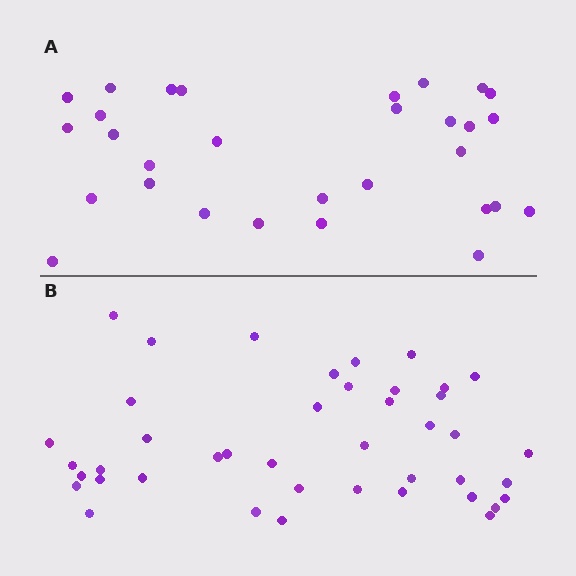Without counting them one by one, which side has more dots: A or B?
Region B (the bottom region) has more dots.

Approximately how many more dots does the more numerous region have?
Region B has roughly 12 or so more dots than region A.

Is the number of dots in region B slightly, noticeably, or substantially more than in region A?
Region B has noticeably more, but not dramatically so. The ratio is roughly 1.4 to 1.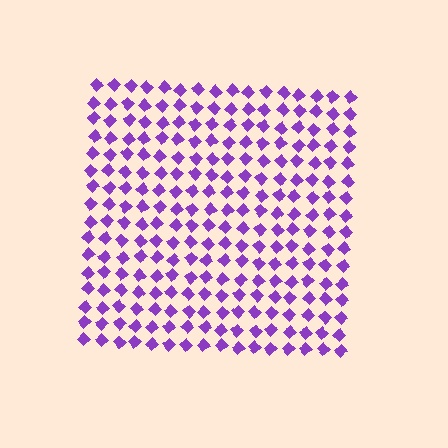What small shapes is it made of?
It is made of small diamonds.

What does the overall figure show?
The overall figure shows a square.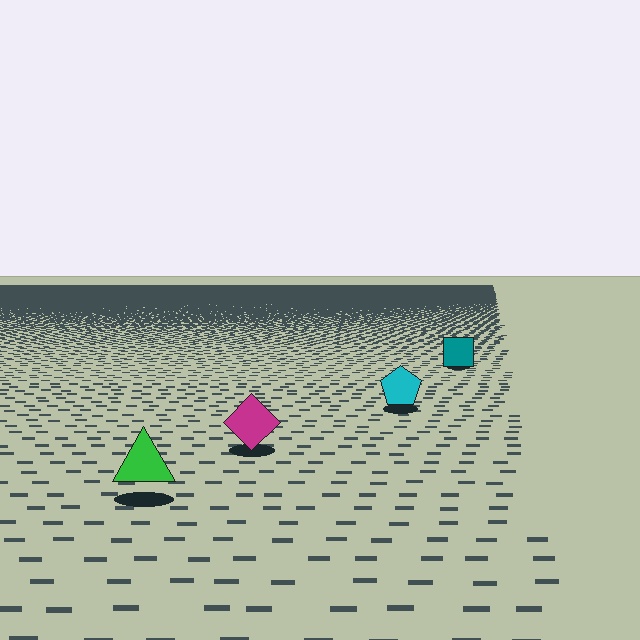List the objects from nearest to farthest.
From nearest to farthest: the green triangle, the magenta diamond, the cyan pentagon, the teal square.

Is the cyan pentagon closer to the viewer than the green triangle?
No. The green triangle is closer — you can tell from the texture gradient: the ground texture is coarser near it.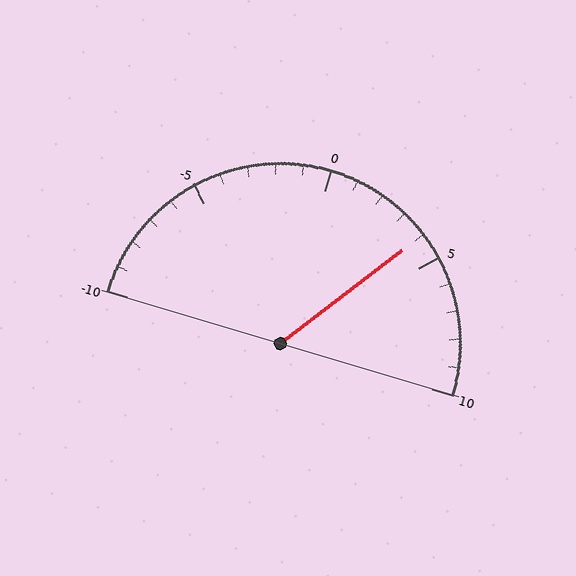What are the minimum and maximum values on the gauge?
The gauge ranges from -10 to 10.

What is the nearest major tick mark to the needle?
The nearest major tick mark is 5.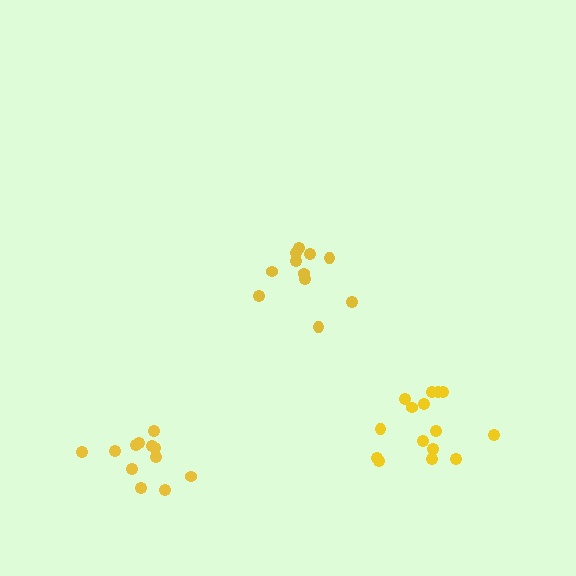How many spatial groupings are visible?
There are 3 spatial groupings.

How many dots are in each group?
Group 1: 11 dots, Group 2: 12 dots, Group 3: 15 dots (38 total).